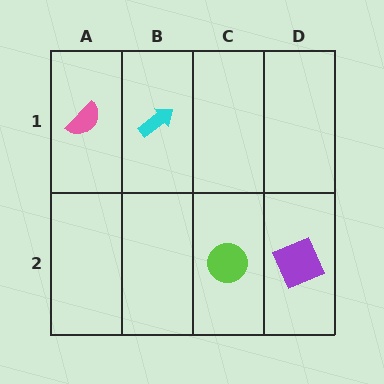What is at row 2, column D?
A purple square.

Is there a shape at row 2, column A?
No, that cell is empty.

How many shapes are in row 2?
2 shapes.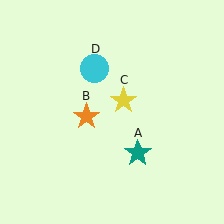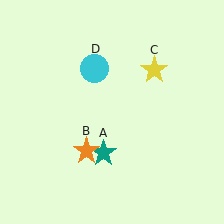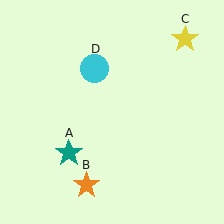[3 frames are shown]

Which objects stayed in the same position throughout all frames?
Cyan circle (object D) remained stationary.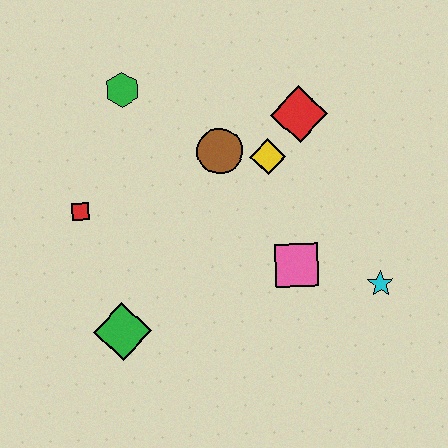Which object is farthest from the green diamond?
The red diamond is farthest from the green diamond.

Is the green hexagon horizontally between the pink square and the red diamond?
No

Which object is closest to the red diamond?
The yellow diamond is closest to the red diamond.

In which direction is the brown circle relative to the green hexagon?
The brown circle is to the right of the green hexagon.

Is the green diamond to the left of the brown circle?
Yes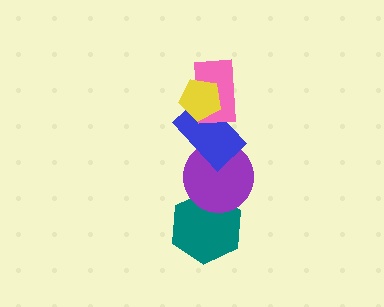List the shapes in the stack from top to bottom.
From top to bottom: the yellow pentagon, the pink rectangle, the blue rectangle, the purple circle, the teal hexagon.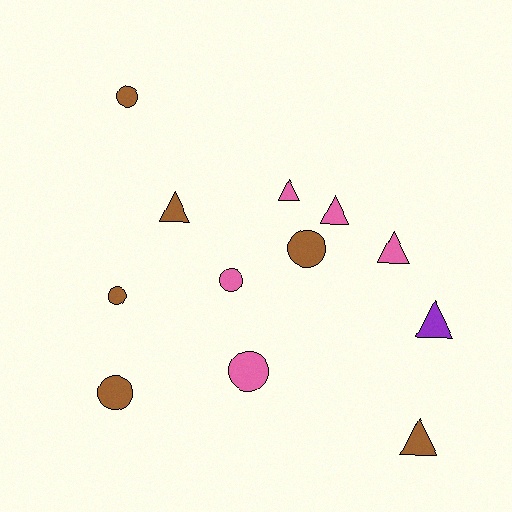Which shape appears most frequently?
Circle, with 6 objects.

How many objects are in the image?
There are 12 objects.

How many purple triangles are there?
There is 1 purple triangle.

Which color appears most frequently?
Brown, with 6 objects.